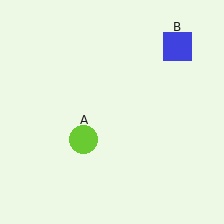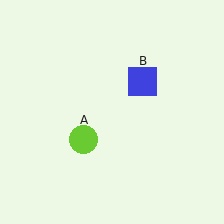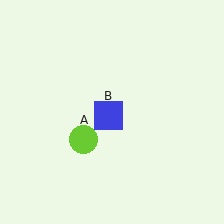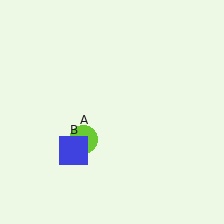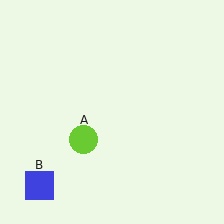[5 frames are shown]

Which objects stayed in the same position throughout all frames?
Lime circle (object A) remained stationary.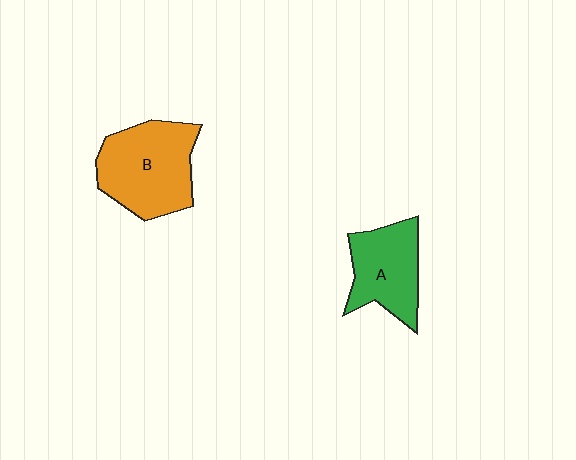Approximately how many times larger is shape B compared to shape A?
Approximately 1.3 times.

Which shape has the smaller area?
Shape A (green).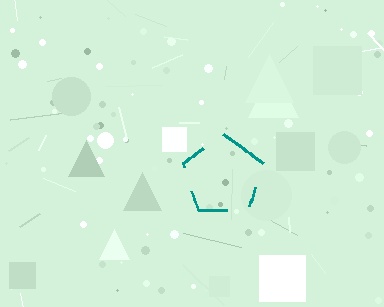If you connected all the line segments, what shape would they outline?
They would outline a pentagon.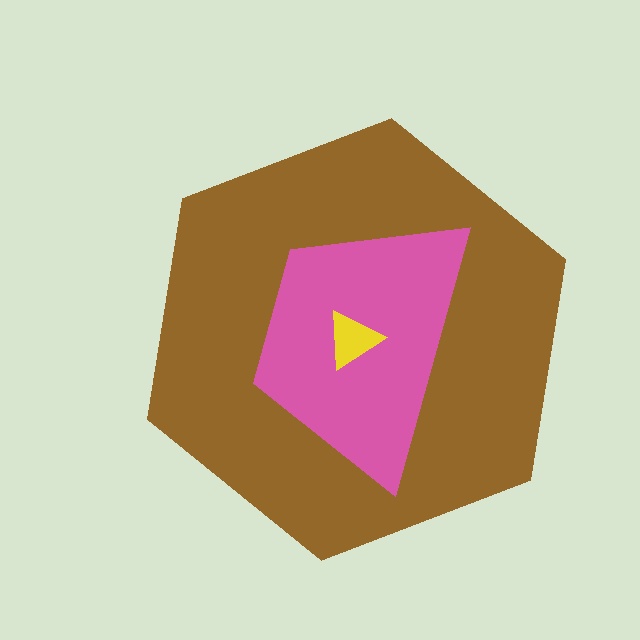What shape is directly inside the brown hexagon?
The pink trapezoid.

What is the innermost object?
The yellow triangle.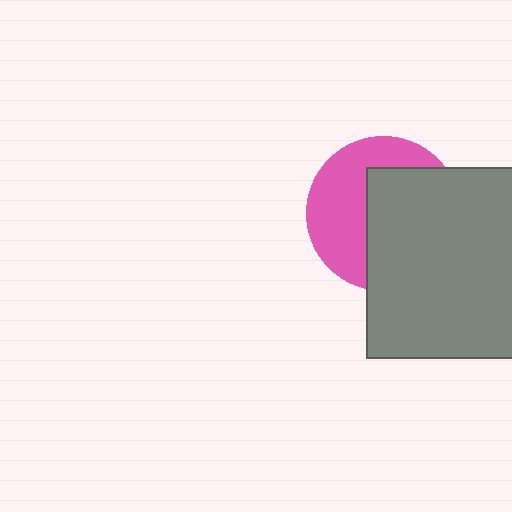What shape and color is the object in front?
The object in front is a gray square.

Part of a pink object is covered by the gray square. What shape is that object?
It is a circle.